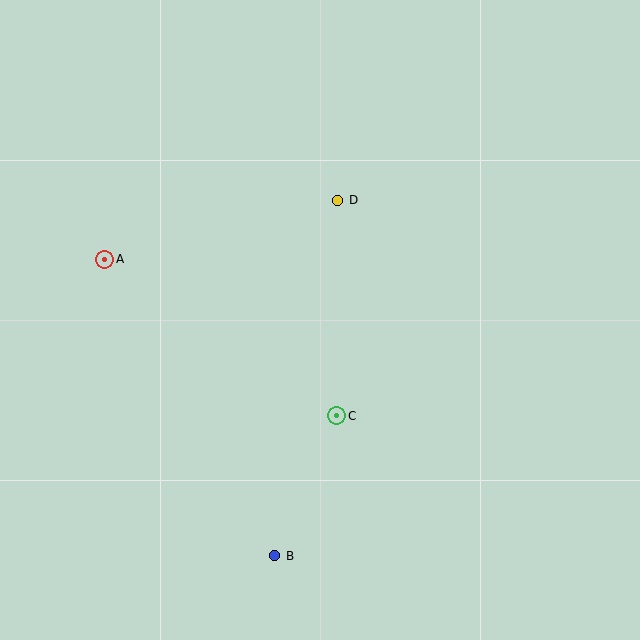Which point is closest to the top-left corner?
Point A is closest to the top-left corner.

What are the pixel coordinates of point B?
Point B is at (275, 556).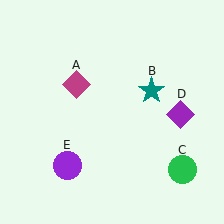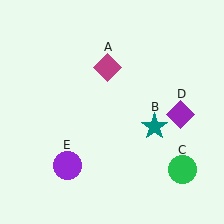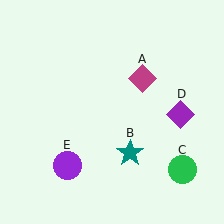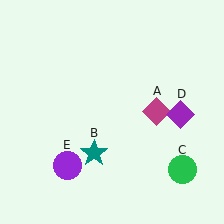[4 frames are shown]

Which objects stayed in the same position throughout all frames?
Green circle (object C) and purple diamond (object D) and purple circle (object E) remained stationary.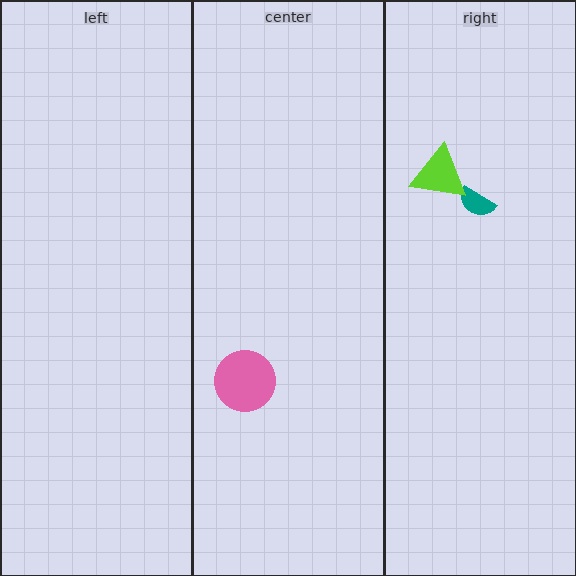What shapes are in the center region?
The pink circle.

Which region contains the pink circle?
The center region.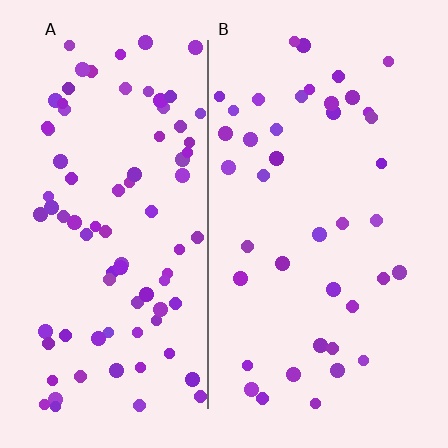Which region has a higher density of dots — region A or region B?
A (the left).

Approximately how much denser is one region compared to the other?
Approximately 2.0× — region A over region B.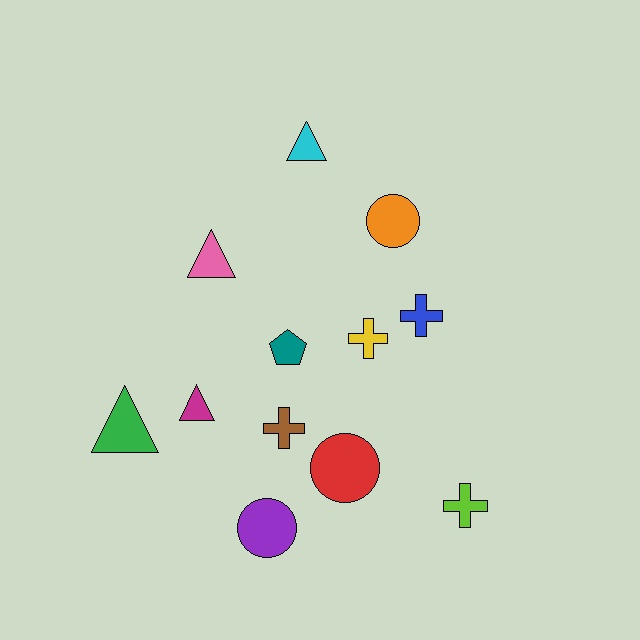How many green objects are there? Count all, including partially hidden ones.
There is 1 green object.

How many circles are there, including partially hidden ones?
There are 3 circles.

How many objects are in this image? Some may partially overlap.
There are 12 objects.